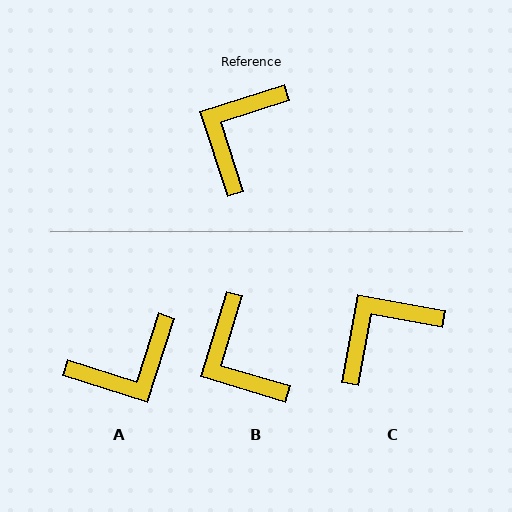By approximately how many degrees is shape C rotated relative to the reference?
Approximately 28 degrees clockwise.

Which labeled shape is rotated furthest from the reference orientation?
A, about 144 degrees away.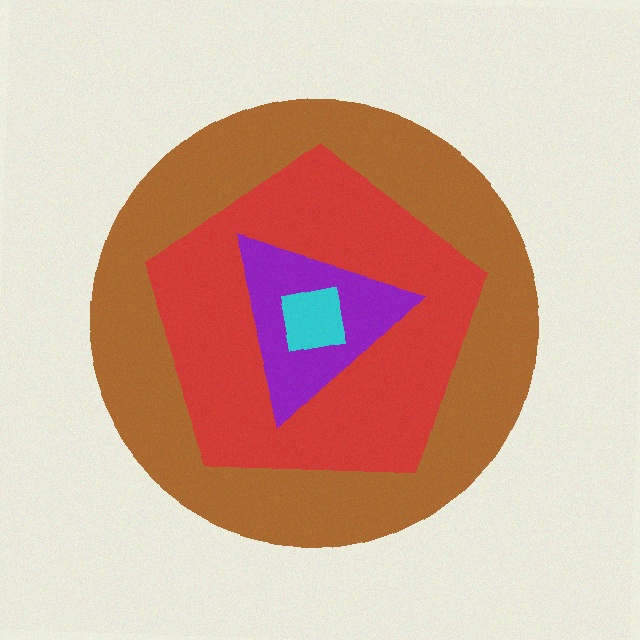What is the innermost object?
The cyan square.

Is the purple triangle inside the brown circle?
Yes.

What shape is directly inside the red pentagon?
The purple triangle.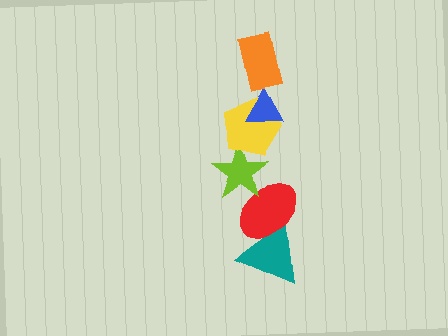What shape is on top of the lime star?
The yellow pentagon is on top of the lime star.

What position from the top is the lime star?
The lime star is 4th from the top.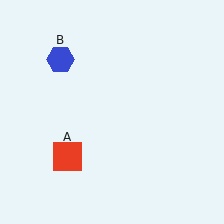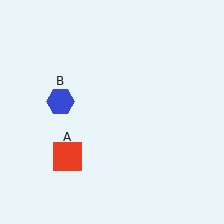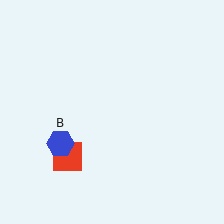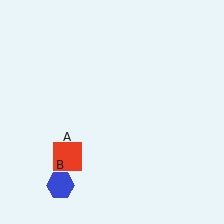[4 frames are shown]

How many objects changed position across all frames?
1 object changed position: blue hexagon (object B).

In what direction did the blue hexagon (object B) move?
The blue hexagon (object B) moved down.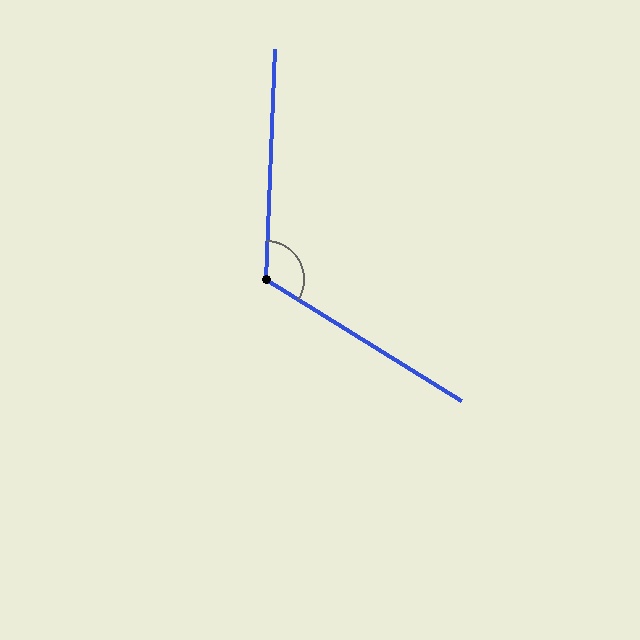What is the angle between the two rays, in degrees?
Approximately 119 degrees.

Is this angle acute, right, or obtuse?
It is obtuse.